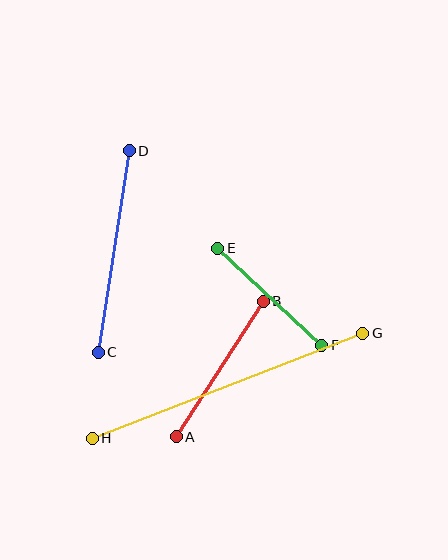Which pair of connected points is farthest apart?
Points G and H are farthest apart.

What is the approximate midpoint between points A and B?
The midpoint is at approximately (220, 369) pixels.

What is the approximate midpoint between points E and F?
The midpoint is at approximately (270, 297) pixels.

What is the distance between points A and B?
The distance is approximately 161 pixels.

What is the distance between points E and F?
The distance is approximately 142 pixels.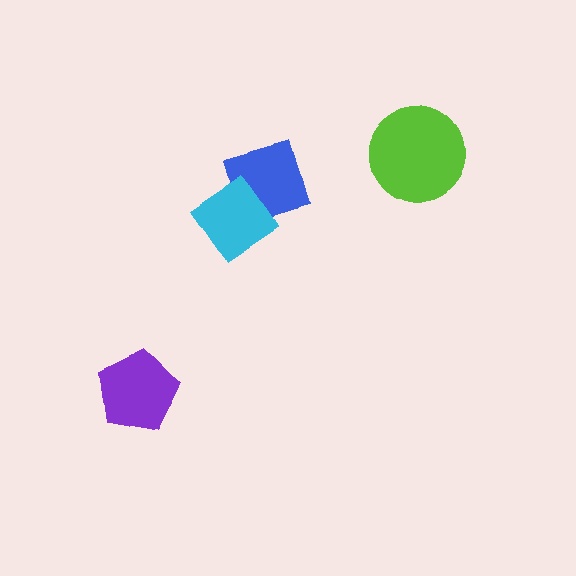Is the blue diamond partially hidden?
Yes, it is partially covered by another shape.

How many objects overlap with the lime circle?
0 objects overlap with the lime circle.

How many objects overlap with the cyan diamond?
1 object overlaps with the cyan diamond.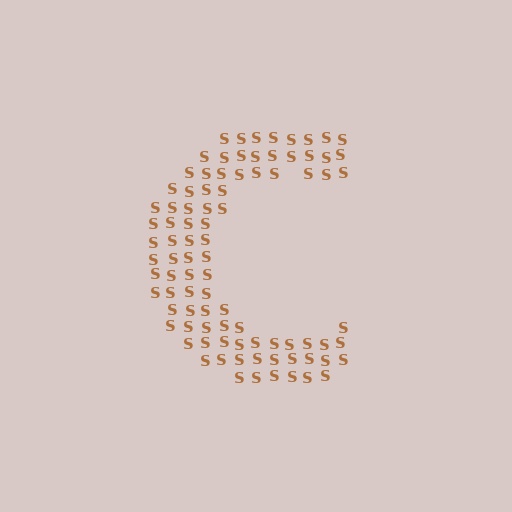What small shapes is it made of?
It is made of small letter S's.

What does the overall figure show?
The overall figure shows the letter C.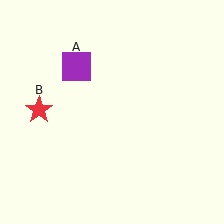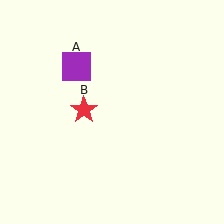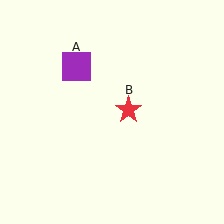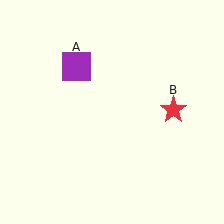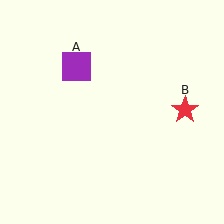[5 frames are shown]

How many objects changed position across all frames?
1 object changed position: red star (object B).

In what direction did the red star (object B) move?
The red star (object B) moved right.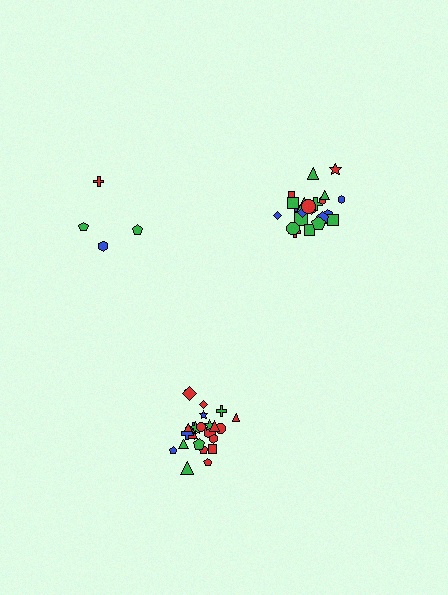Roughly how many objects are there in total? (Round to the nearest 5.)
Roughly 50 objects in total.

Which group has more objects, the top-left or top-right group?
The top-right group.